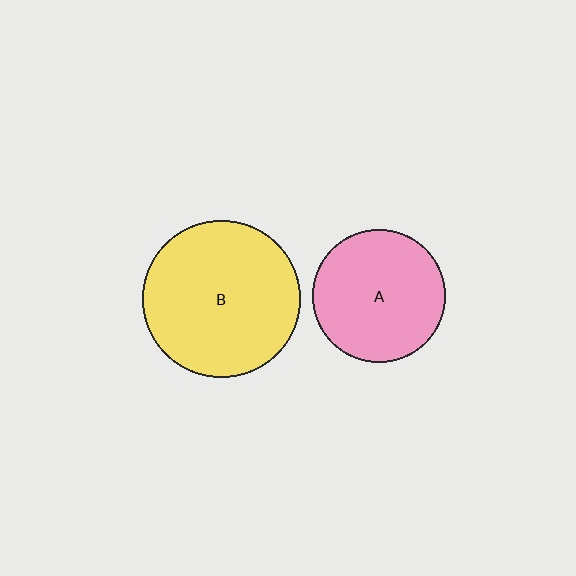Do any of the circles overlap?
No, none of the circles overlap.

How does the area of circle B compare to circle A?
Approximately 1.4 times.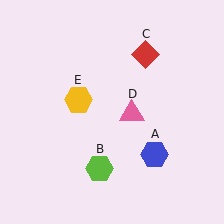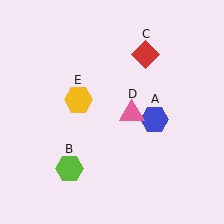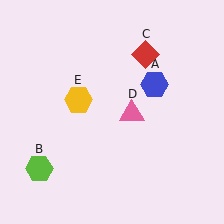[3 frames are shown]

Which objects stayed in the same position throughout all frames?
Red diamond (object C) and pink triangle (object D) and yellow hexagon (object E) remained stationary.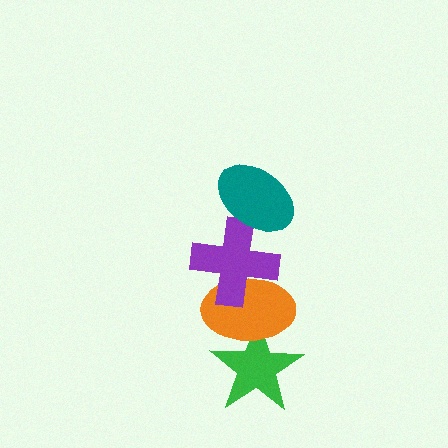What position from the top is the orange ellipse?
The orange ellipse is 3rd from the top.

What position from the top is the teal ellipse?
The teal ellipse is 1st from the top.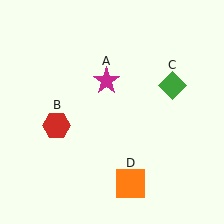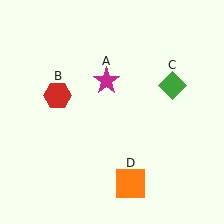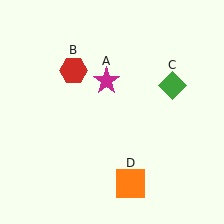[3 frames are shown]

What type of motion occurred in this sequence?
The red hexagon (object B) rotated clockwise around the center of the scene.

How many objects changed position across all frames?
1 object changed position: red hexagon (object B).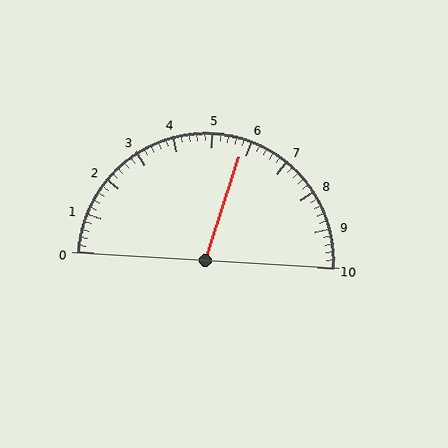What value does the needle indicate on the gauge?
The needle indicates approximately 5.8.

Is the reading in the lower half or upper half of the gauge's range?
The reading is in the upper half of the range (0 to 10).